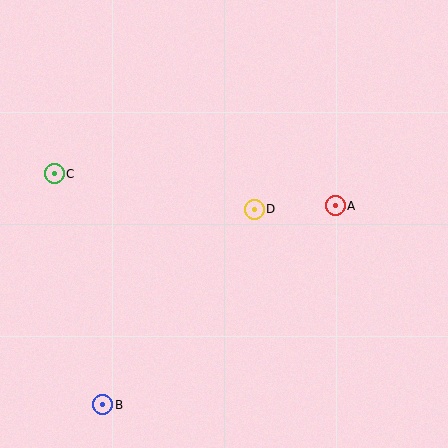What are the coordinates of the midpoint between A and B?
The midpoint between A and B is at (219, 305).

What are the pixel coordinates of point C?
Point C is at (54, 174).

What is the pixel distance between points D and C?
The distance between D and C is 204 pixels.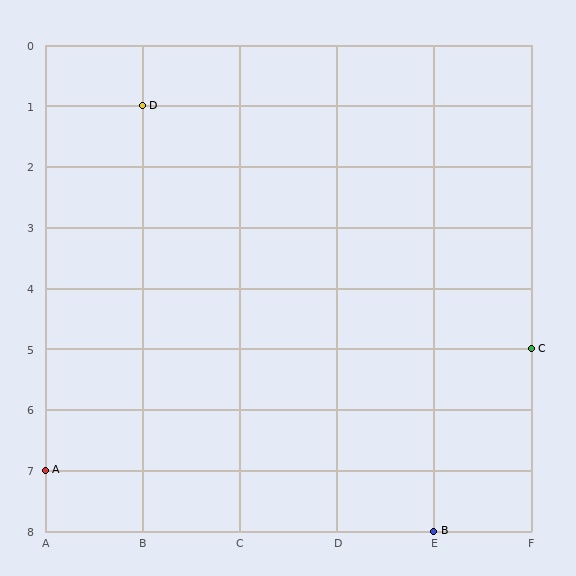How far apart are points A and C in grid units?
Points A and C are 5 columns and 2 rows apart (about 5.4 grid units diagonally).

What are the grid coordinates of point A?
Point A is at grid coordinates (A, 7).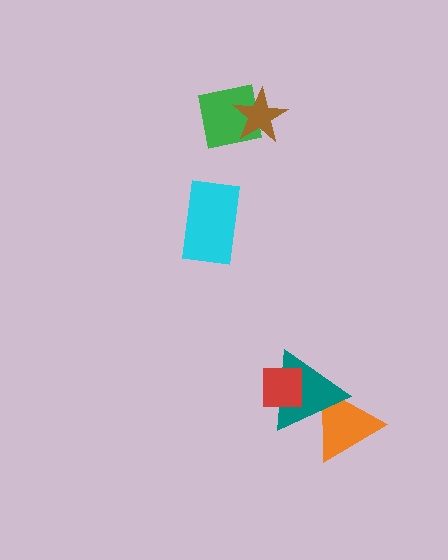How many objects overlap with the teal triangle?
2 objects overlap with the teal triangle.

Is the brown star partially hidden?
No, no other shape covers it.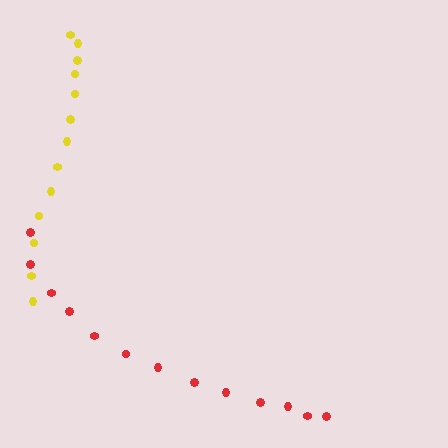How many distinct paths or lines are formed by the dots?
There are 2 distinct paths.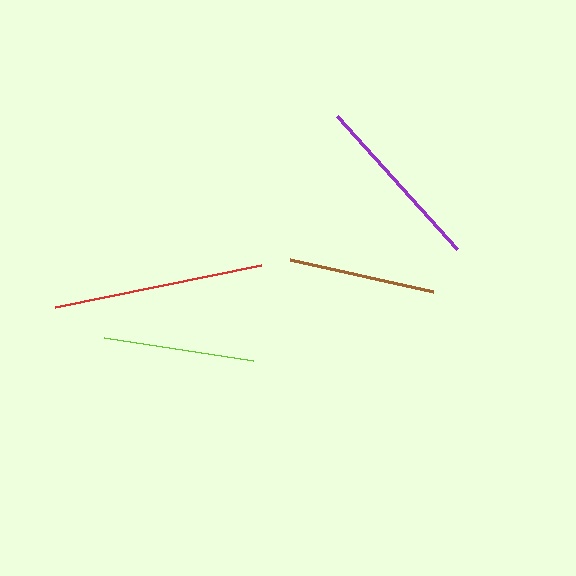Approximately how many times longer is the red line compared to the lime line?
The red line is approximately 1.4 times the length of the lime line.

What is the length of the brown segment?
The brown segment is approximately 146 pixels long.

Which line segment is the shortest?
The brown line is the shortest at approximately 146 pixels.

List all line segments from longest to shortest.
From longest to shortest: red, purple, lime, brown.